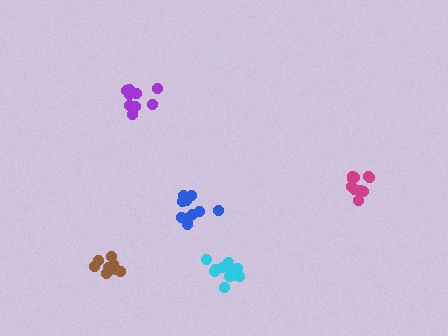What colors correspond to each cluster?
The clusters are colored: magenta, purple, brown, blue, cyan.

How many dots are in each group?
Group 1: 10 dots, Group 2: 9 dots, Group 3: 9 dots, Group 4: 12 dots, Group 5: 11 dots (51 total).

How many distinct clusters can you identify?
There are 5 distinct clusters.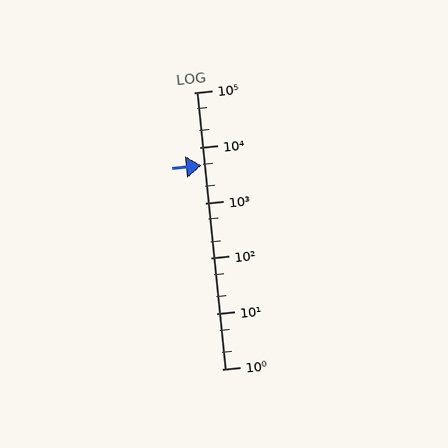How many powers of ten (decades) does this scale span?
The scale spans 5 decades, from 1 to 100000.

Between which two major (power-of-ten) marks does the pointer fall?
The pointer is between 1000 and 10000.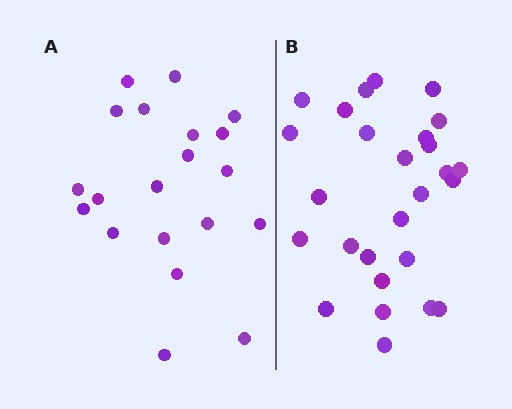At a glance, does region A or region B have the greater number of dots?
Region B (the right region) has more dots.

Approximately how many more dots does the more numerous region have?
Region B has roughly 8 or so more dots than region A.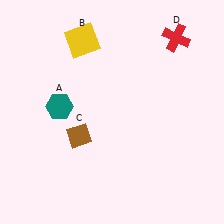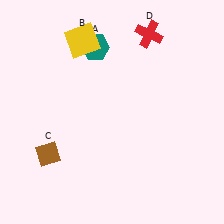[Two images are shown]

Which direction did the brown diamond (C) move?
The brown diamond (C) moved left.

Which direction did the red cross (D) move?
The red cross (D) moved left.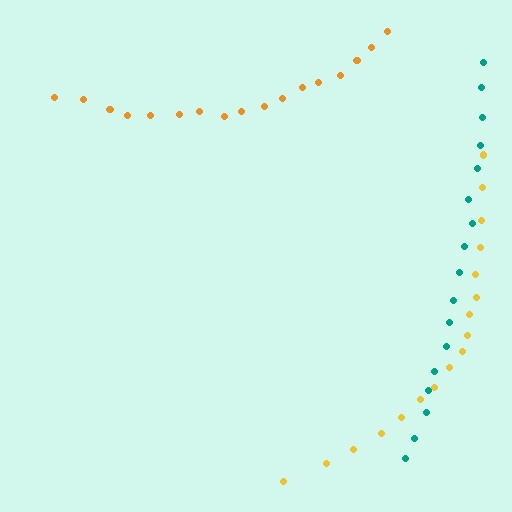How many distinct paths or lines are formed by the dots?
There are 3 distinct paths.